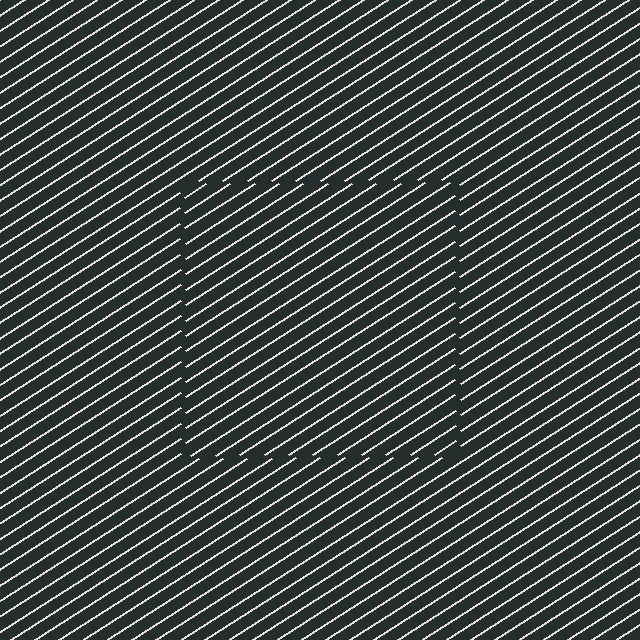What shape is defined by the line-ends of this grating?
An illusory square. The interior of the shape contains the same grating, shifted by half a period — the contour is defined by the phase discontinuity where line-ends from the inner and outer gratings abut.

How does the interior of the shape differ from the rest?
The interior of the shape contains the same grating, shifted by half a period — the contour is defined by the phase discontinuity where line-ends from the inner and outer gratings abut.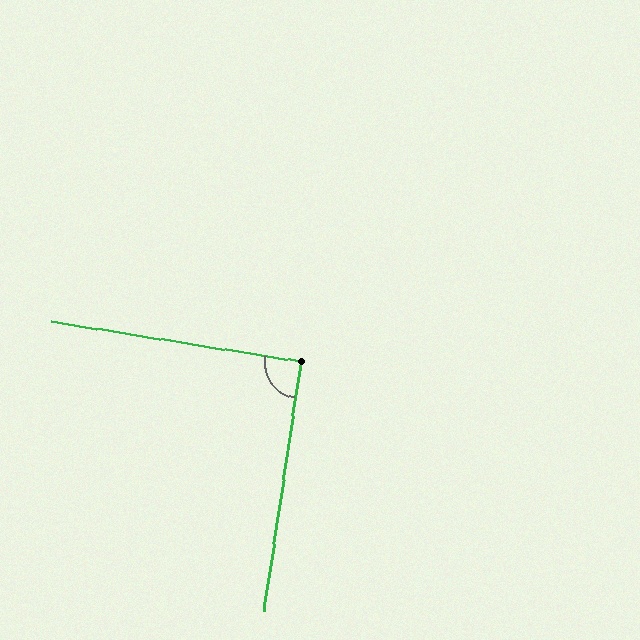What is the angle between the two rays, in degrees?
Approximately 91 degrees.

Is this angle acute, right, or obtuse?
It is approximately a right angle.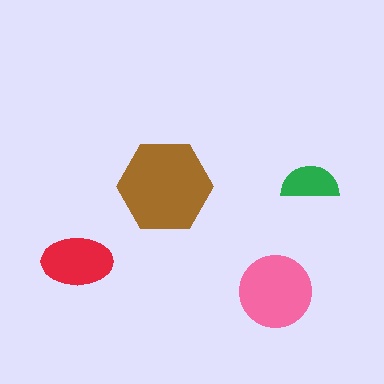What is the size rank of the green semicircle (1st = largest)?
4th.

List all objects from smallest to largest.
The green semicircle, the red ellipse, the pink circle, the brown hexagon.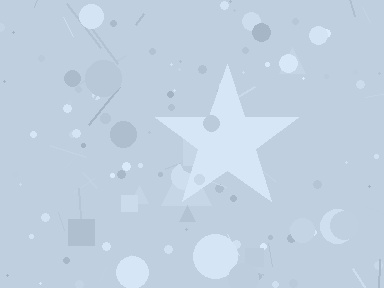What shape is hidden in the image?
A star is hidden in the image.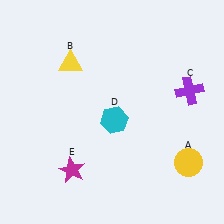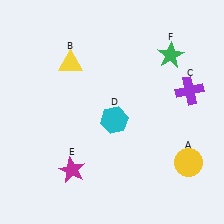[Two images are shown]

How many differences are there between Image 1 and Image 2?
There is 1 difference between the two images.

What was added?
A green star (F) was added in Image 2.